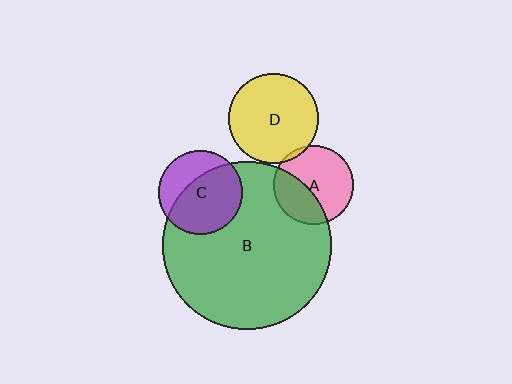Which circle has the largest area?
Circle B (green).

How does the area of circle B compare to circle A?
Approximately 4.5 times.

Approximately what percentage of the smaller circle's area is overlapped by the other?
Approximately 5%.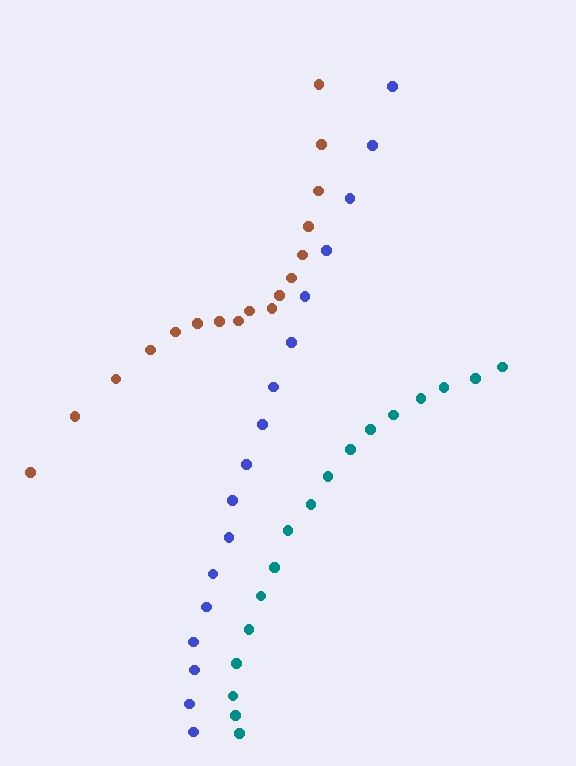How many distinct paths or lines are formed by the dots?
There are 3 distinct paths.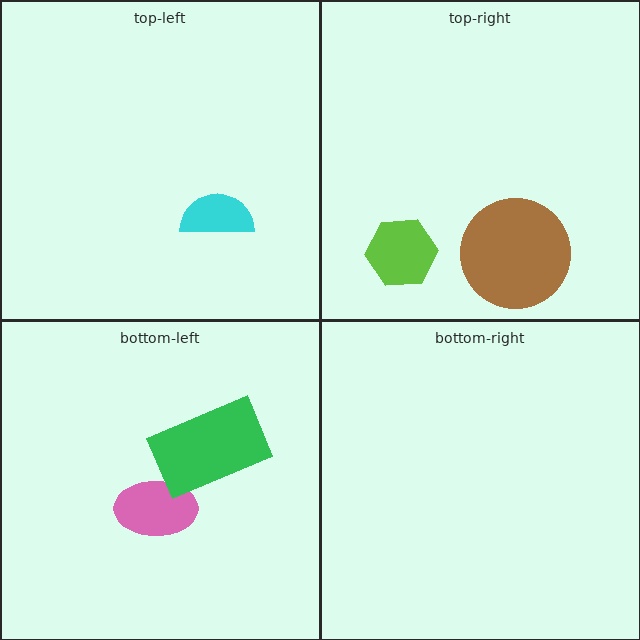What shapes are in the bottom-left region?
The pink ellipse, the green rectangle.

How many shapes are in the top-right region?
2.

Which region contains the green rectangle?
The bottom-left region.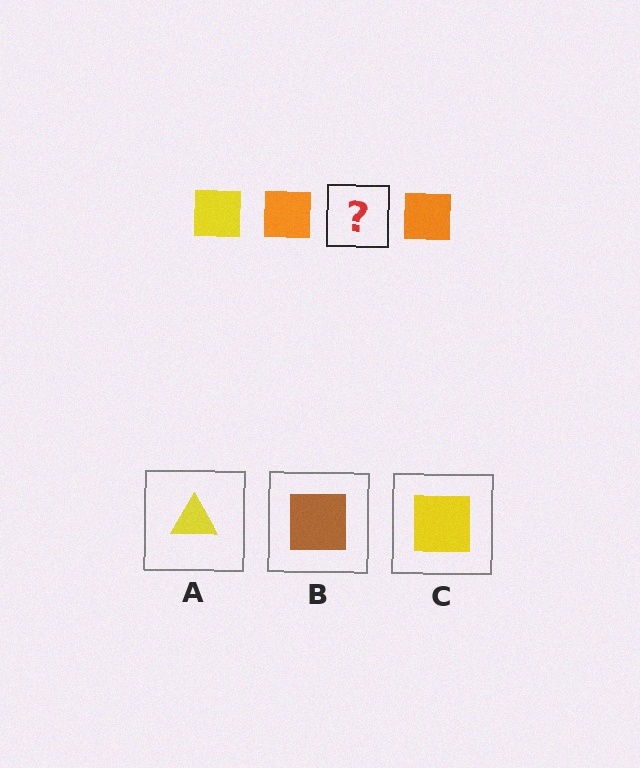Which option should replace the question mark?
Option C.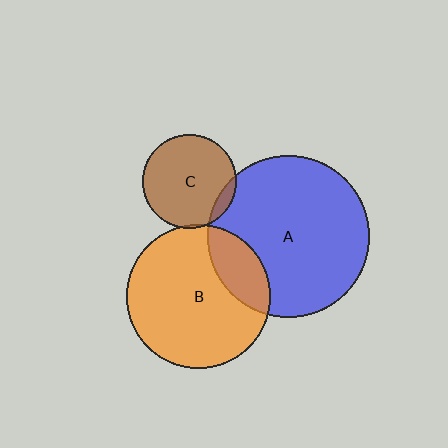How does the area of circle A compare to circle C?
Approximately 2.9 times.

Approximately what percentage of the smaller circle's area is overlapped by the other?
Approximately 20%.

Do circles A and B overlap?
Yes.